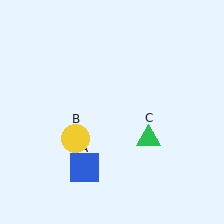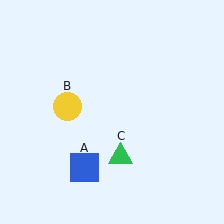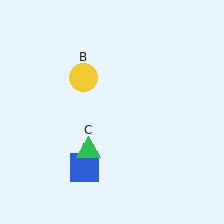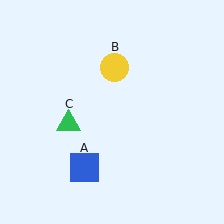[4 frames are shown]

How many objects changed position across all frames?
2 objects changed position: yellow circle (object B), green triangle (object C).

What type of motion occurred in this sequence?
The yellow circle (object B), green triangle (object C) rotated clockwise around the center of the scene.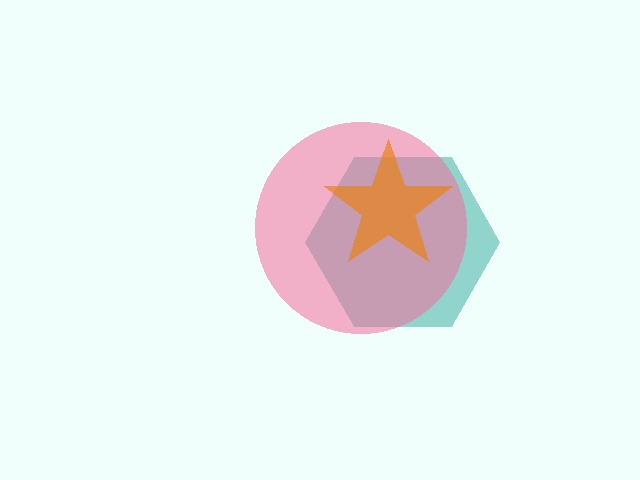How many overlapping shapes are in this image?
There are 3 overlapping shapes in the image.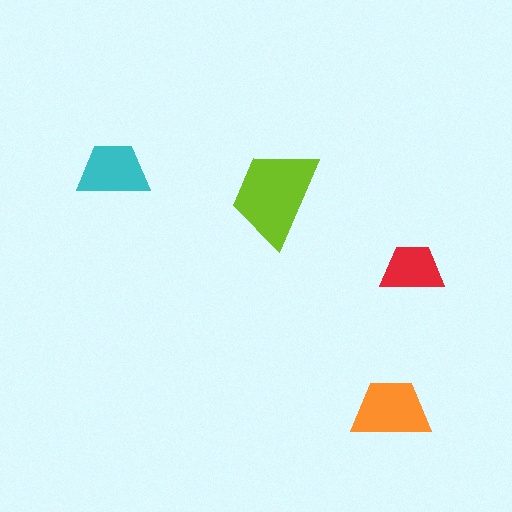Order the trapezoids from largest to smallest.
the lime one, the orange one, the cyan one, the red one.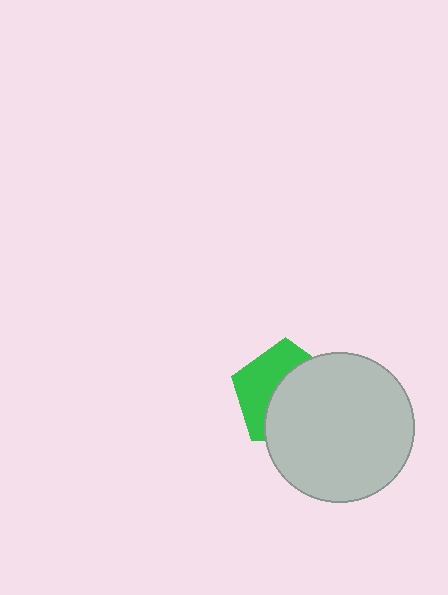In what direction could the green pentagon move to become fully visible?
The green pentagon could move toward the upper-left. That would shift it out from behind the light gray circle entirely.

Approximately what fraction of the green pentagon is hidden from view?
Roughly 57% of the green pentagon is hidden behind the light gray circle.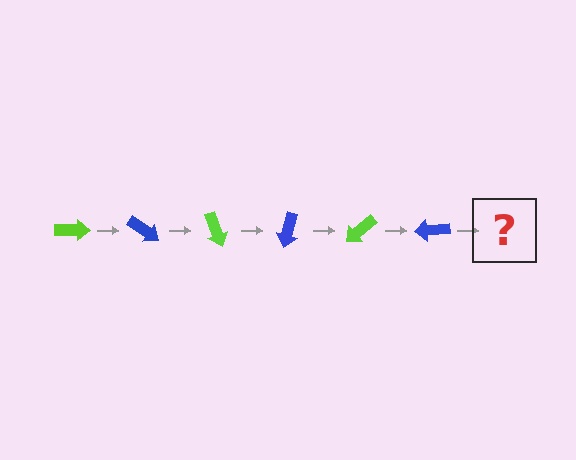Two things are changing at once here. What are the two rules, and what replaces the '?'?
The two rules are that it rotates 35 degrees each step and the color cycles through lime and blue. The '?' should be a lime arrow, rotated 210 degrees from the start.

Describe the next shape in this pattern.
It should be a lime arrow, rotated 210 degrees from the start.